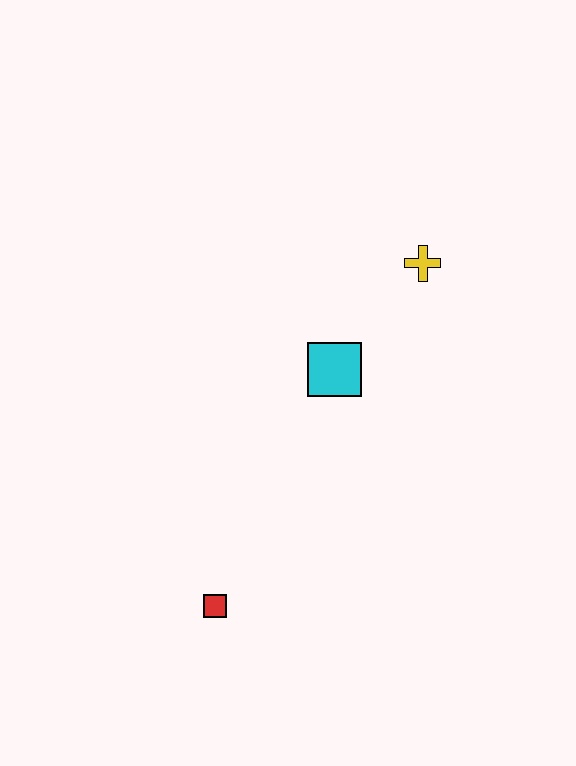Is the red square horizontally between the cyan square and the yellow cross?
No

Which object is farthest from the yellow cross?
The red square is farthest from the yellow cross.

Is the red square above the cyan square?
No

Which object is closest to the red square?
The cyan square is closest to the red square.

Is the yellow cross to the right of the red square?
Yes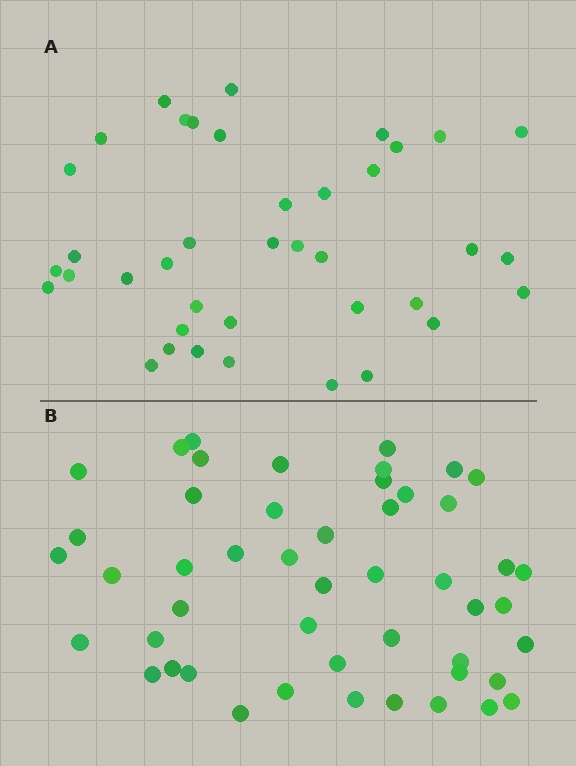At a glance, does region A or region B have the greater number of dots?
Region B (the bottom region) has more dots.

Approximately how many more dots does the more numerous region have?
Region B has roughly 10 or so more dots than region A.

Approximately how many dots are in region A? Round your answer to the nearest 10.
About 40 dots. (The exact count is 39, which rounds to 40.)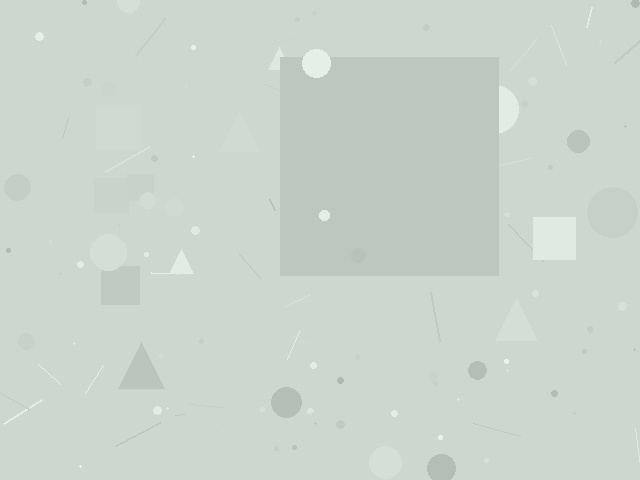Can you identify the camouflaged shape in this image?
The camouflaged shape is a square.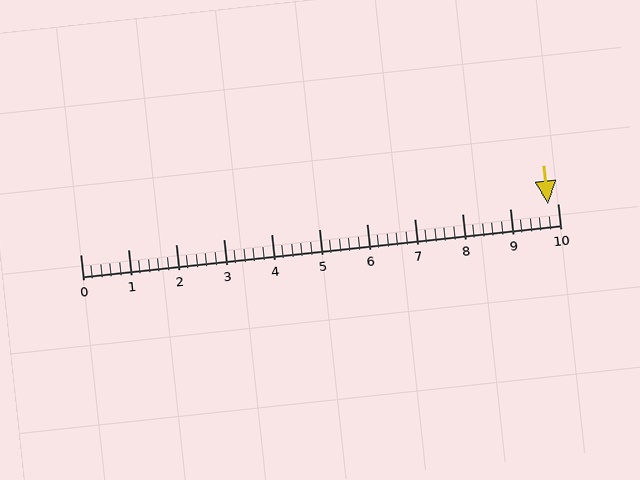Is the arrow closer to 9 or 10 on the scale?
The arrow is closer to 10.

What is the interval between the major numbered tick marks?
The major tick marks are spaced 1 units apart.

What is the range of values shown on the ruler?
The ruler shows values from 0 to 10.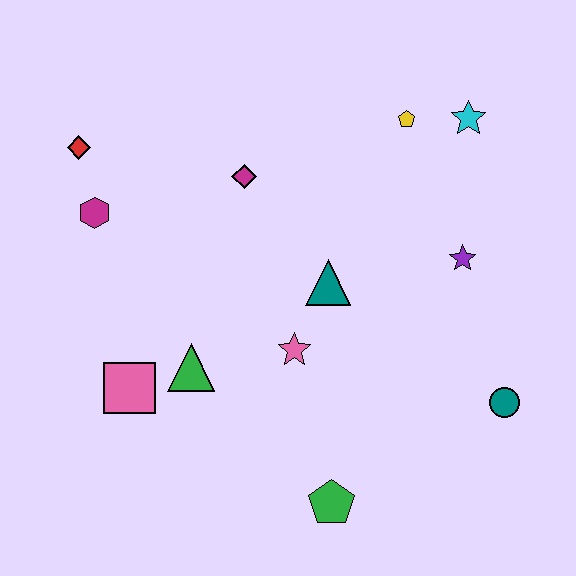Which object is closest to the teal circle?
The purple star is closest to the teal circle.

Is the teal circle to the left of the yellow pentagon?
No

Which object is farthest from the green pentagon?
The red diamond is farthest from the green pentagon.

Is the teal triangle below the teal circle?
No